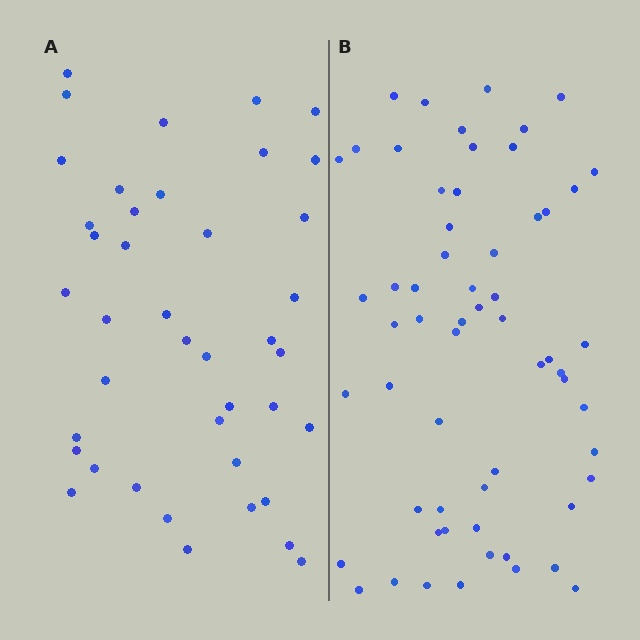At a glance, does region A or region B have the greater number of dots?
Region B (the right region) has more dots.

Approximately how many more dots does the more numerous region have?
Region B has approximately 20 more dots than region A.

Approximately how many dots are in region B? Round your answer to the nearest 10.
About 60 dots.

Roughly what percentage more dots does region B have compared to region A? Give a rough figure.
About 45% more.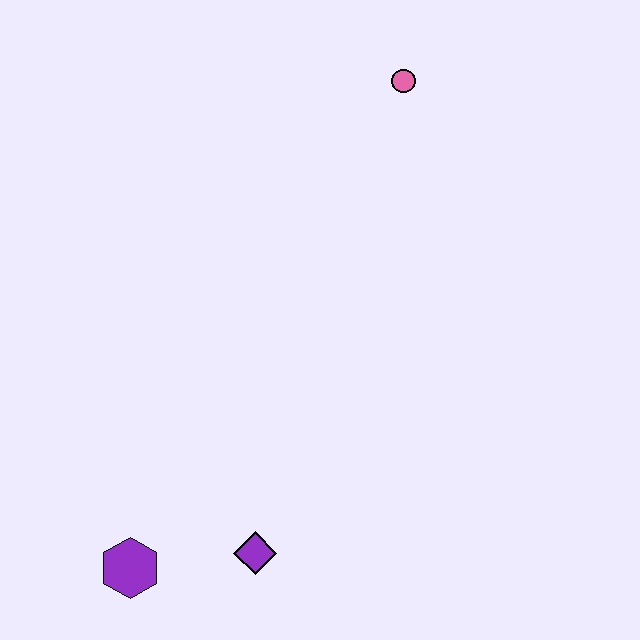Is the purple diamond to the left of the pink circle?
Yes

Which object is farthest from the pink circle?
The purple hexagon is farthest from the pink circle.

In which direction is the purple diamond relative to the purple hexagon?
The purple diamond is to the right of the purple hexagon.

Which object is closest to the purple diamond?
The purple hexagon is closest to the purple diamond.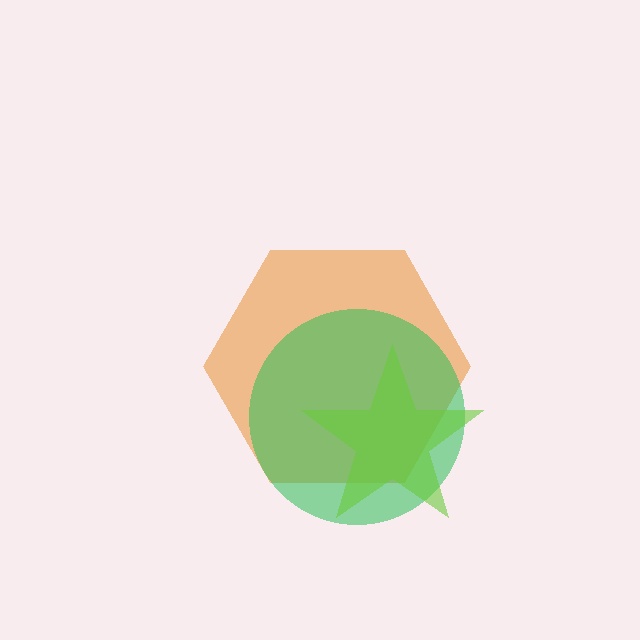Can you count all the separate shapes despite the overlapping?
Yes, there are 3 separate shapes.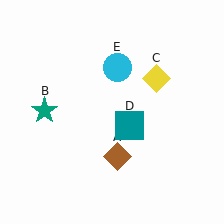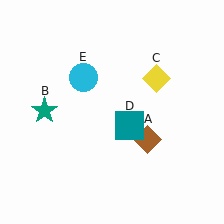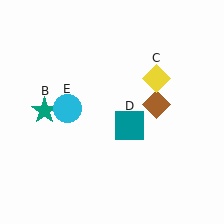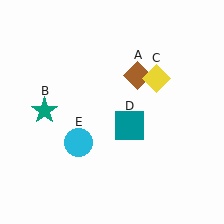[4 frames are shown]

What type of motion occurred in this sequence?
The brown diamond (object A), cyan circle (object E) rotated counterclockwise around the center of the scene.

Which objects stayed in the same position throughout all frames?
Teal star (object B) and yellow diamond (object C) and teal square (object D) remained stationary.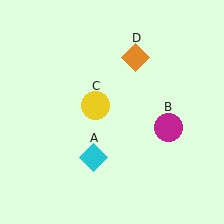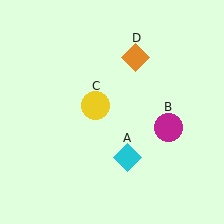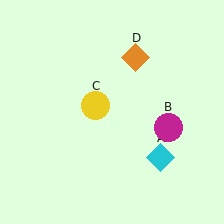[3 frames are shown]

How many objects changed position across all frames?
1 object changed position: cyan diamond (object A).